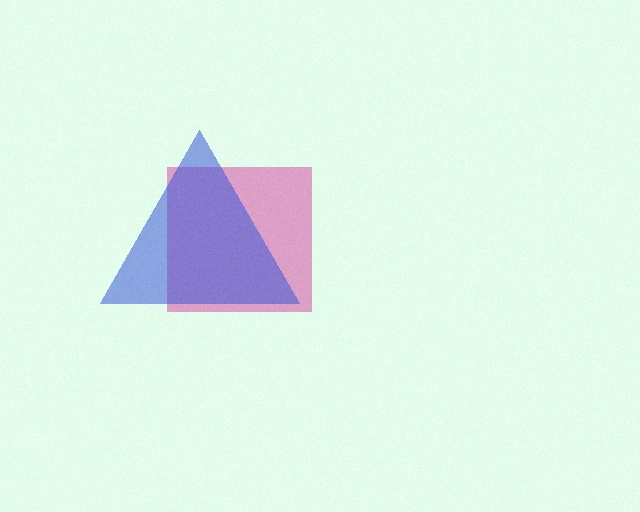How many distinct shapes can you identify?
There are 2 distinct shapes: a pink square, a blue triangle.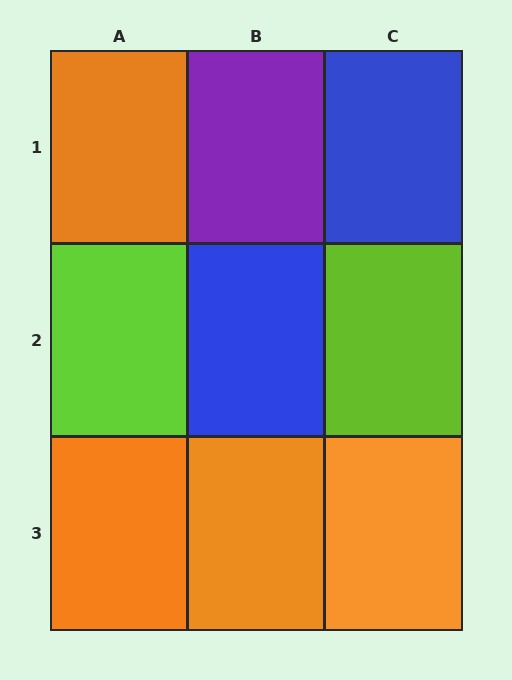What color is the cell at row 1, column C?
Blue.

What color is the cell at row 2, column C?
Lime.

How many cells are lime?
2 cells are lime.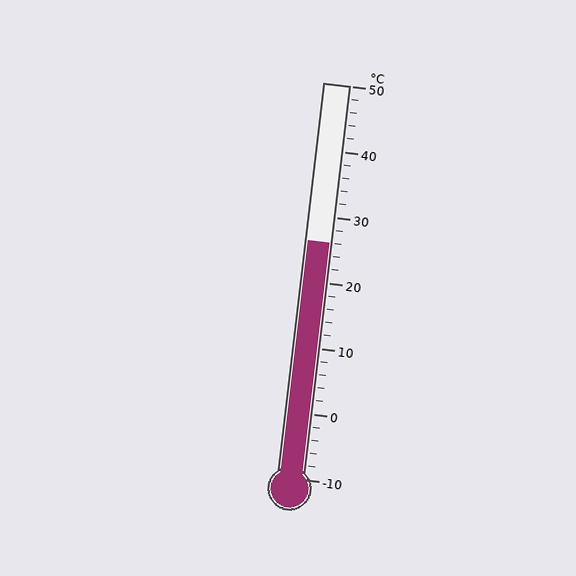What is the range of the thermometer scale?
The thermometer scale ranges from -10°C to 50°C.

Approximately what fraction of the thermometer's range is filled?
The thermometer is filled to approximately 60% of its range.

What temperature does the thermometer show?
The thermometer shows approximately 26°C.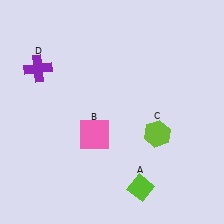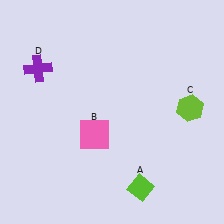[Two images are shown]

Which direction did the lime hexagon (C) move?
The lime hexagon (C) moved right.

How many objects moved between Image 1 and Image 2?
1 object moved between the two images.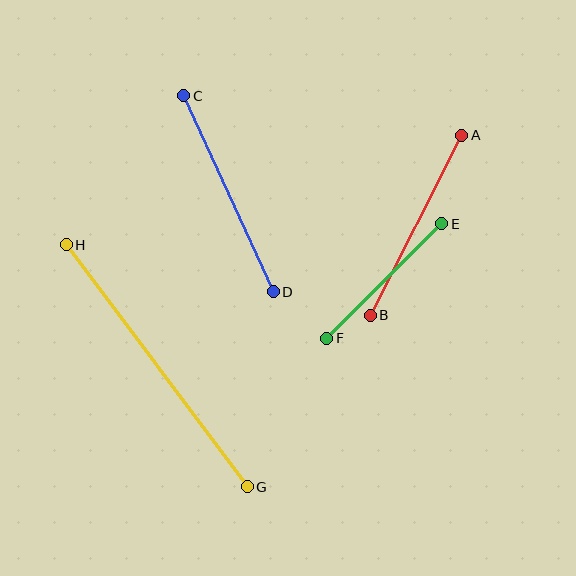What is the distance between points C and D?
The distance is approximately 216 pixels.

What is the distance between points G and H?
The distance is approximately 302 pixels.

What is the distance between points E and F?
The distance is approximately 162 pixels.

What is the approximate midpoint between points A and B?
The midpoint is at approximately (416, 225) pixels.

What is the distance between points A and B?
The distance is approximately 202 pixels.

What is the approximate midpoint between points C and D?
The midpoint is at approximately (228, 194) pixels.